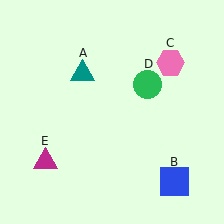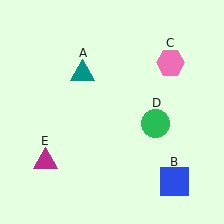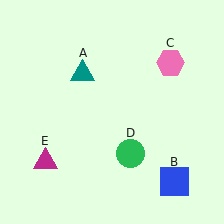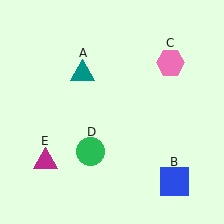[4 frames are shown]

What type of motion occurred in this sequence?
The green circle (object D) rotated clockwise around the center of the scene.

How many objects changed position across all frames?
1 object changed position: green circle (object D).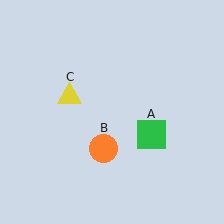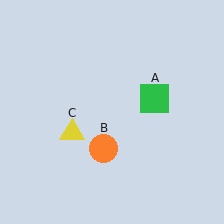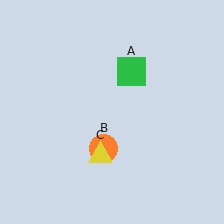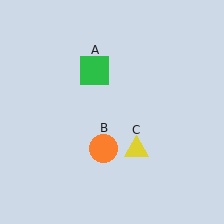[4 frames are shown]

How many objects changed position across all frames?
2 objects changed position: green square (object A), yellow triangle (object C).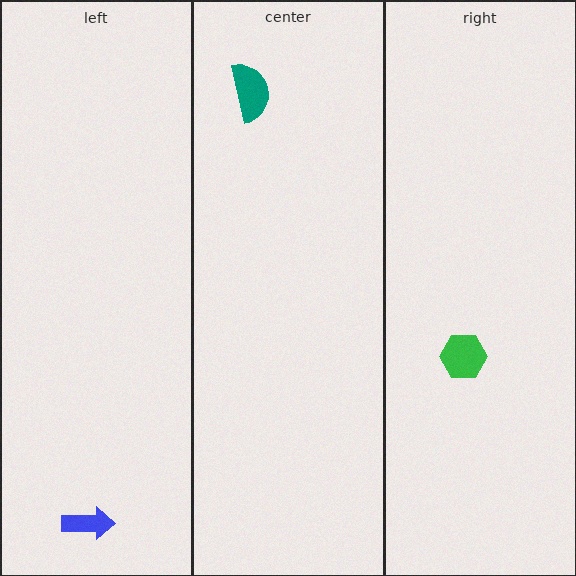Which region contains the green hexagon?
The right region.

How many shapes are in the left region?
1.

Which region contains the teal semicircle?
The center region.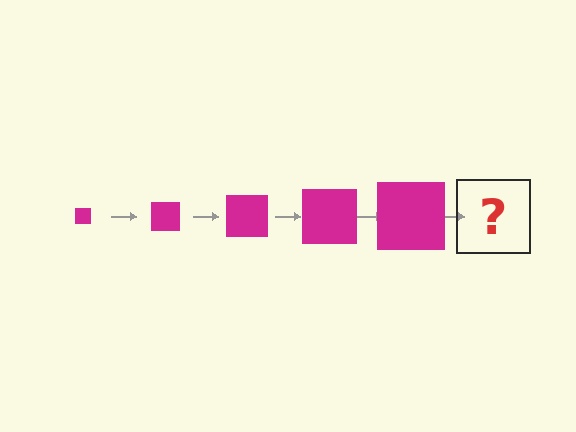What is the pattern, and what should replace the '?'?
The pattern is that the square gets progressively larger each step. The '?' should be a magenta square, larger than the previous one.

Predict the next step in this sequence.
The next step is a magenta square, larger than the previous one.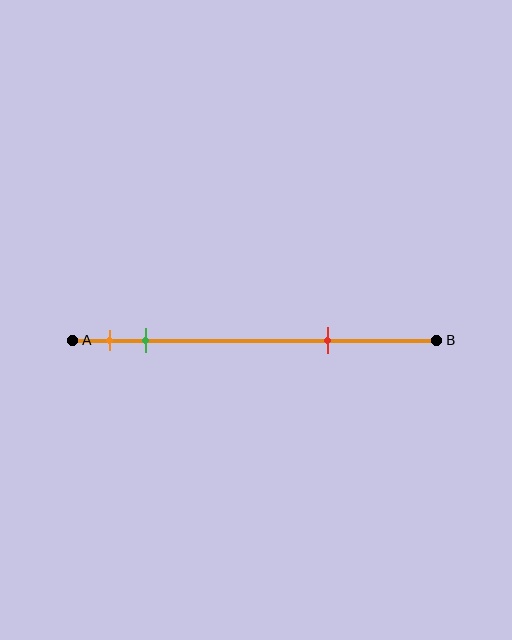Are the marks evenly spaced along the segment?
No, the marks are not evenly spaced.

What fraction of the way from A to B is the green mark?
The green mark is approximately 20% (0.2) of the way from A to B.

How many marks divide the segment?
There are 3 marks dividing the segment.